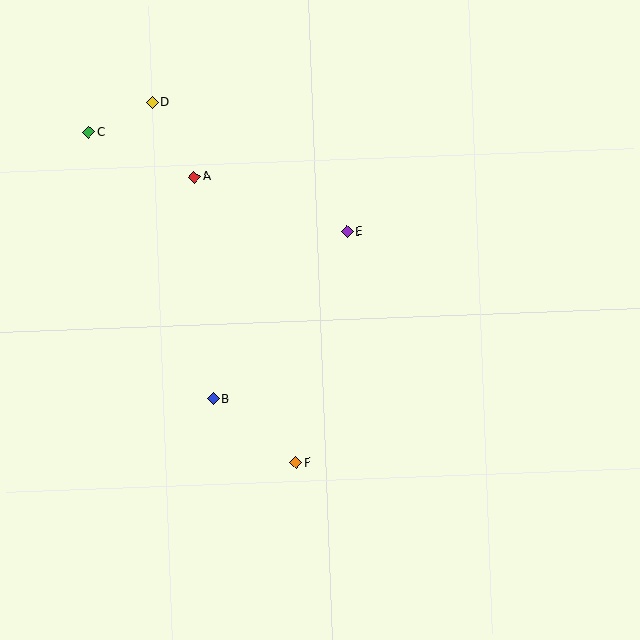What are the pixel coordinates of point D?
Point D is at (152, 102).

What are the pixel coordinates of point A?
Point A is at (194, 177).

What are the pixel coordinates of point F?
Point F is at (296, 463).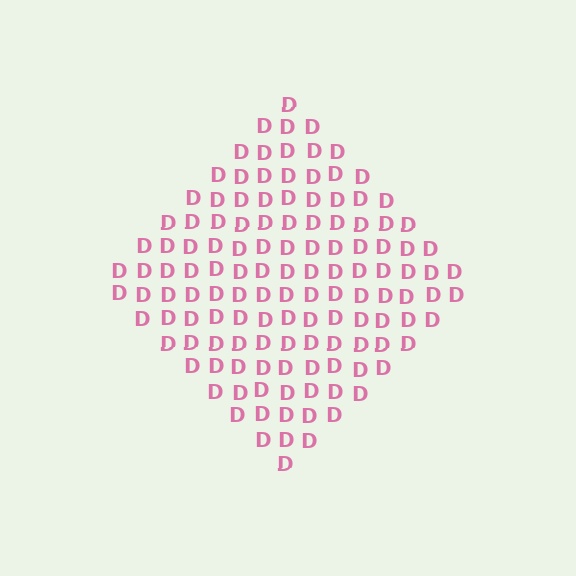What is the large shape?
The large shape is a diamond.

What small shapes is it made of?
It is made of small letter D's.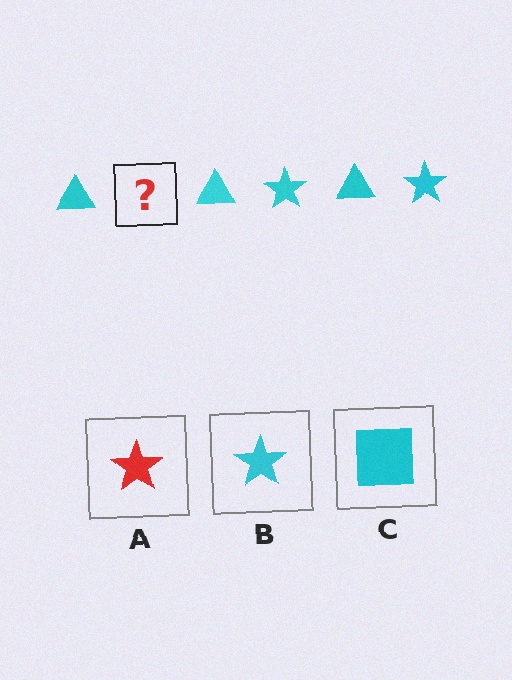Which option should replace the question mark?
Option B.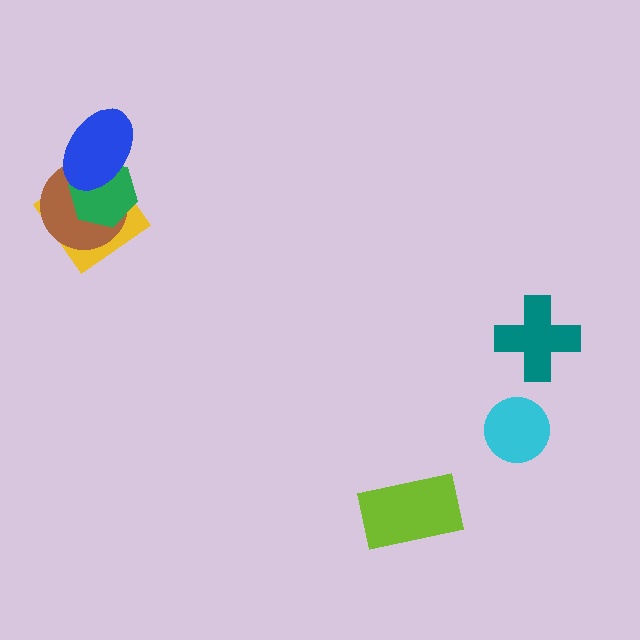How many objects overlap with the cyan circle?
0 objects overlap with the cyan circle.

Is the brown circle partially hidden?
Yes, it is partially covered by another shape.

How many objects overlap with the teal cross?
0 objects overlap with the teal cross.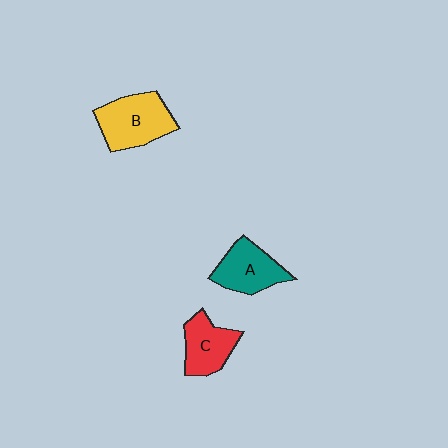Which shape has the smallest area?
Shape C (red).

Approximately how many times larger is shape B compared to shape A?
Approximately 1.2 times.